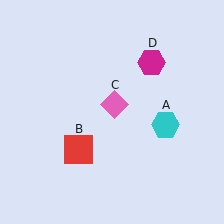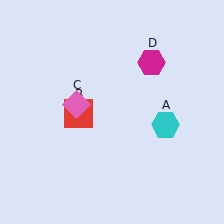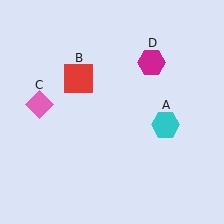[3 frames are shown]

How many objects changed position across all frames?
2 objects changed position: red square (object B), pink diamond (object C).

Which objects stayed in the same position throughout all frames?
Cyan hexagon (object A) and magenta hexagon (object D) remained stationary.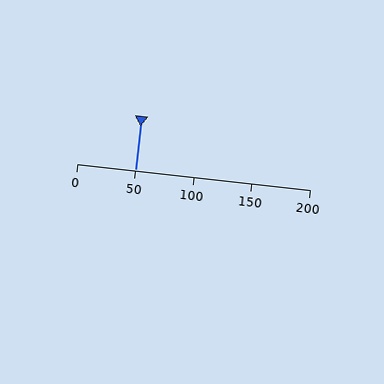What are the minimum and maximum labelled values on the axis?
The axis runs from 0 to 200.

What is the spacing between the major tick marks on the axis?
The major ticks are spaced 50 apart.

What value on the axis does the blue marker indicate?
The marker indicates approximately 50.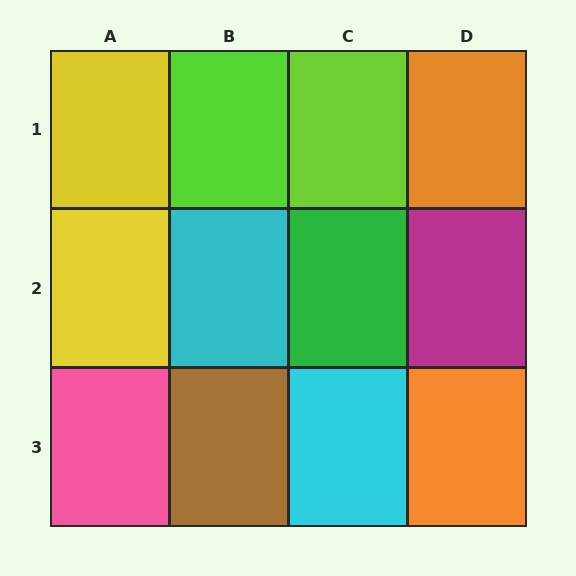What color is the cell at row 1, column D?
Orange.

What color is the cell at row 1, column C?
Lime.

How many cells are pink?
1 cell is pink.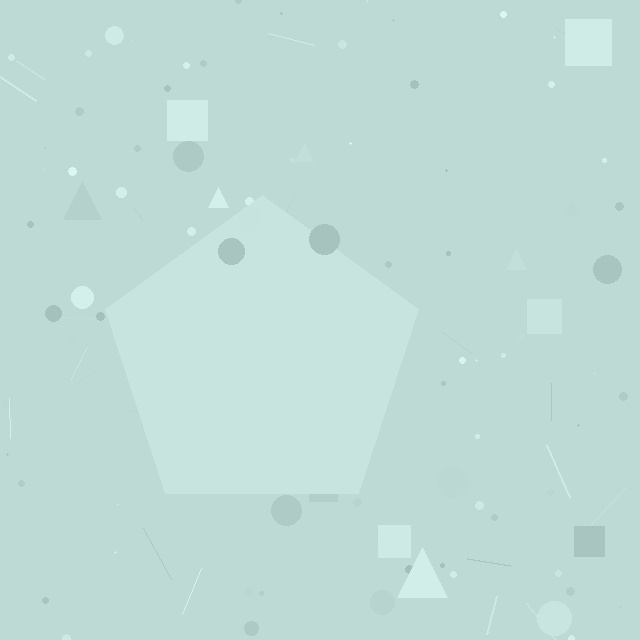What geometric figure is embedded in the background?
A pentagon is embedded in the background.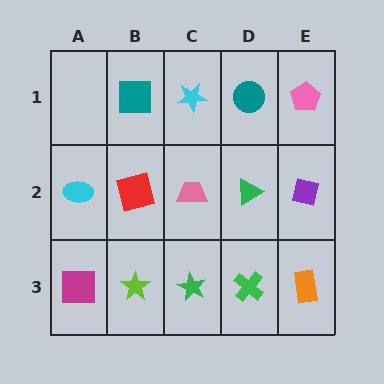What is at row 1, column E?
A pink pentagon.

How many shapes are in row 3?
5 shapes.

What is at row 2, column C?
A pink trapezoid.